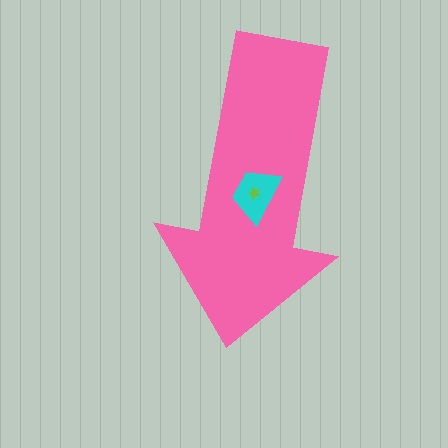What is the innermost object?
The lime star.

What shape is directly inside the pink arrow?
The cyan trapezoid.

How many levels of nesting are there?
3.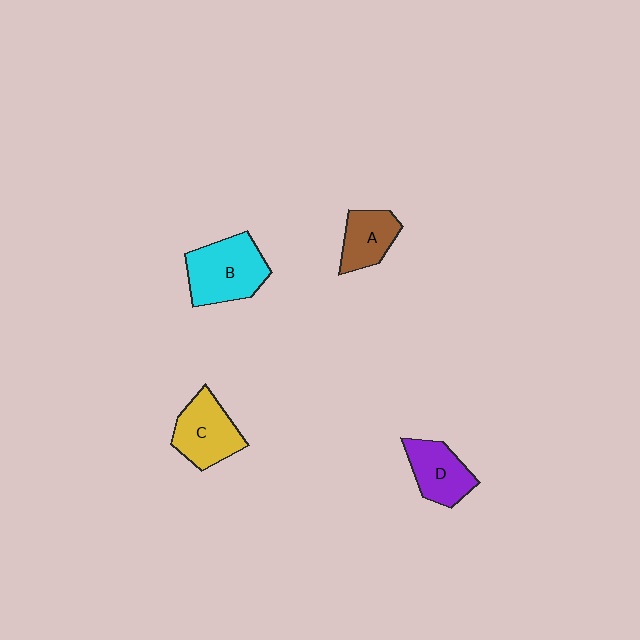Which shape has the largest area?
Shape B (cyan).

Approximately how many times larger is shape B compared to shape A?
Approximately 1.6 times.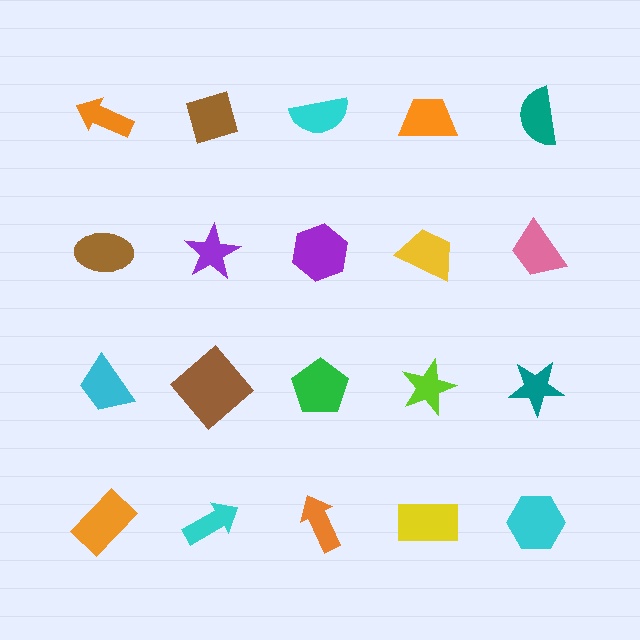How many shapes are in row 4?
5 shapes.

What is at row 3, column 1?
A cyan trapezoid.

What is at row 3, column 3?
A green pentagon.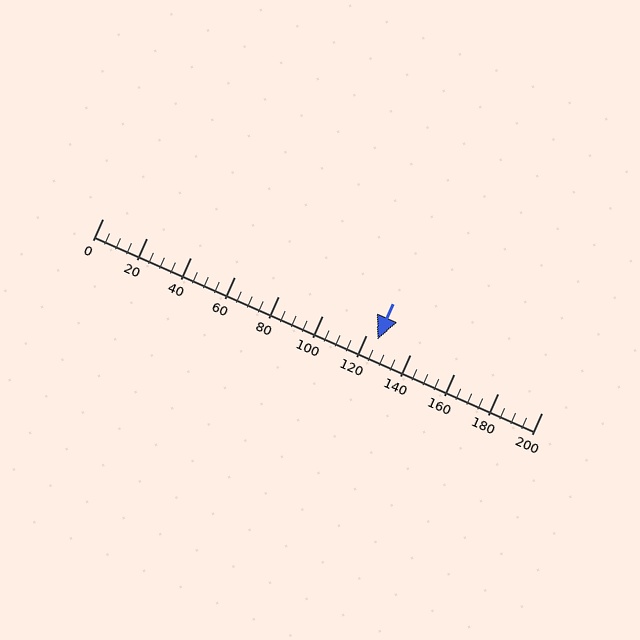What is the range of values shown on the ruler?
The ruler shows values from 0 to 200.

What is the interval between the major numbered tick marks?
The major tick marks are spaced 20 units apart.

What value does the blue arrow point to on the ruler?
The blue arrow points to approximately 125.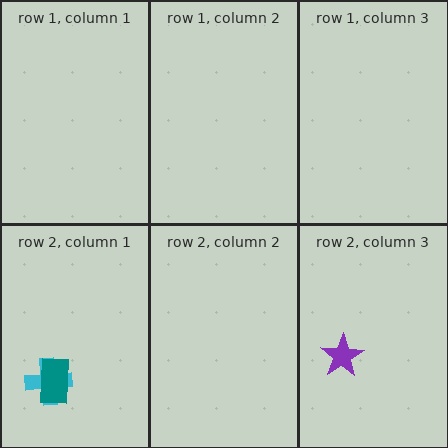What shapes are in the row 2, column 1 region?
The cyan cross, the teal rectangle.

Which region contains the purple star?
The row 2, column 3 region.